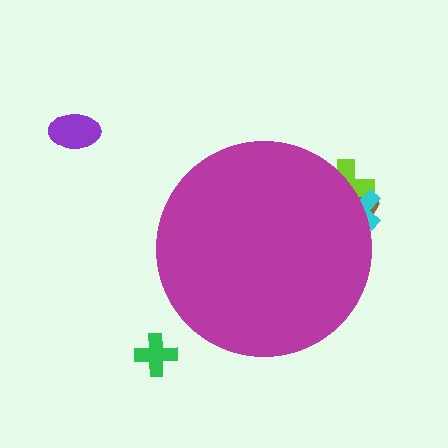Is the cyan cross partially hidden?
Yes, the cyan cross is partially hidden behind the magenta circle.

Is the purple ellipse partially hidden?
No, the purple ellipse is fully visible.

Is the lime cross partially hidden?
Yes, the lime cross is partially hidden behind the magenta circle.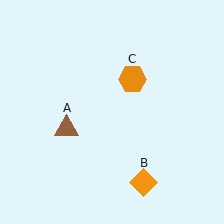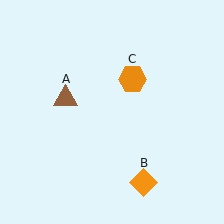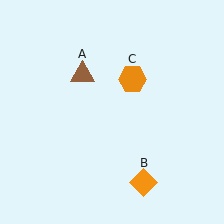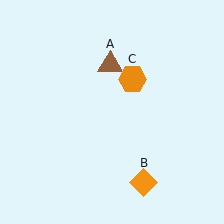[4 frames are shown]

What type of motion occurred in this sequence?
The brown triangle (object A) rotated clockwise around the center of the scene.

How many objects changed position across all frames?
1 object changed position: brown triangle (object A).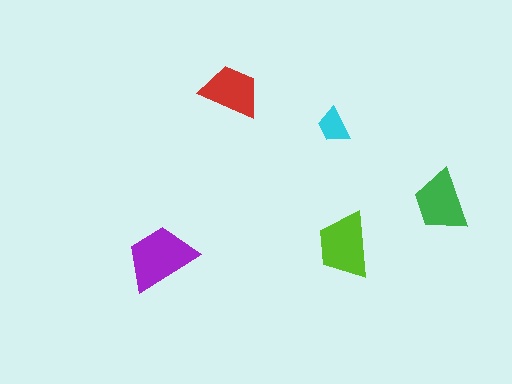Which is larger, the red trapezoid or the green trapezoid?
The green one.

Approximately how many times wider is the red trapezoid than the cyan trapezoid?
About 1.5 times wider.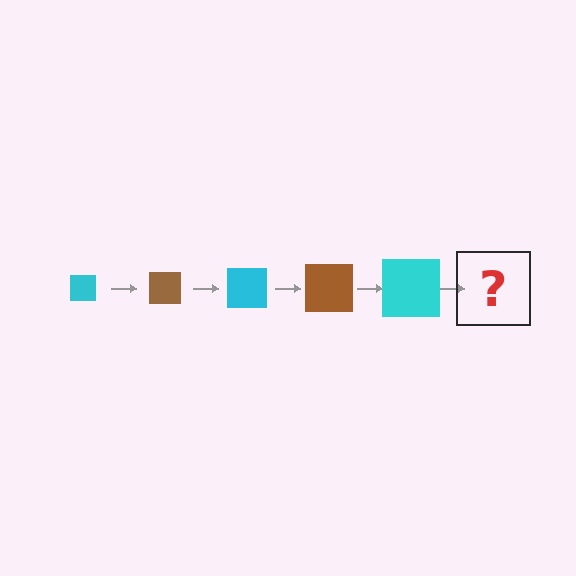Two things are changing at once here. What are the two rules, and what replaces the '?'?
The two rules are that the square grows larger each step and the color cycles through cyan and brown. The '?' should be a brown square, larger than the previous one.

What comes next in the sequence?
The next element should be a brown square, larger than the previous one.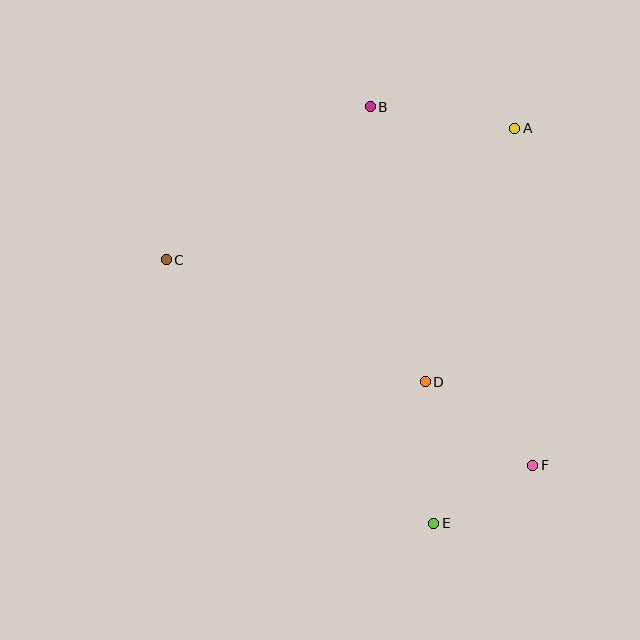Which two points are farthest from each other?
Points B and E are farthest from each other.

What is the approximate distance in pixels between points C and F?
The distance between C and F is approximately 420 pixels.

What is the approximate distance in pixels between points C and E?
The distance between C and E is approximately 375 pixels.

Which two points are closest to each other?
Points E and F are closest to each other.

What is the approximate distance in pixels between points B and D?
The distance between B and D is approximately 280 pixels.